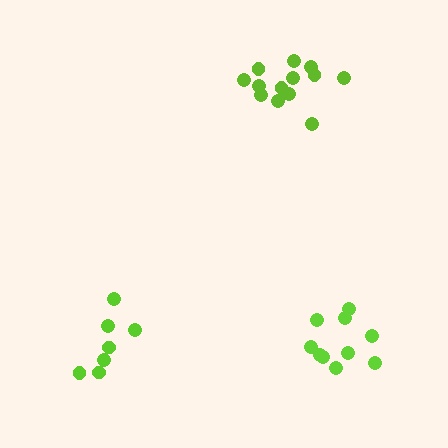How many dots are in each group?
Group 1: 7 dots, Group 2: 13 dots, Group 3: 10 dots (30 total).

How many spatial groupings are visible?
There are 3 spatial groupings.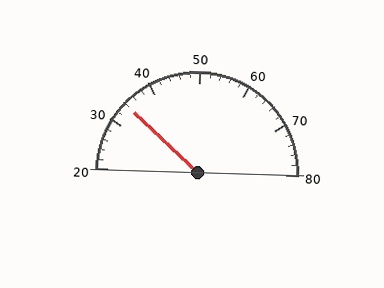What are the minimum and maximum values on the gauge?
The gauge ranges from 20 to 80.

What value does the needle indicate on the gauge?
The needle indicates approximately 34.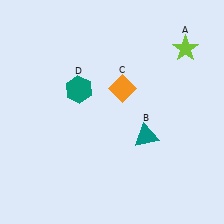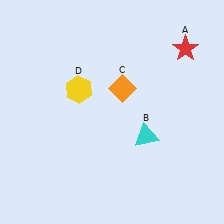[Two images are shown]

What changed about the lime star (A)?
In Image 1, A is lime. In Image 2, it changed to red.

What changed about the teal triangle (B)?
In Image 1, B is teal. In Image 2, it changed to cyan.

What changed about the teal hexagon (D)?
In Image 1, D is teal. In Image 2, it changed to yellow.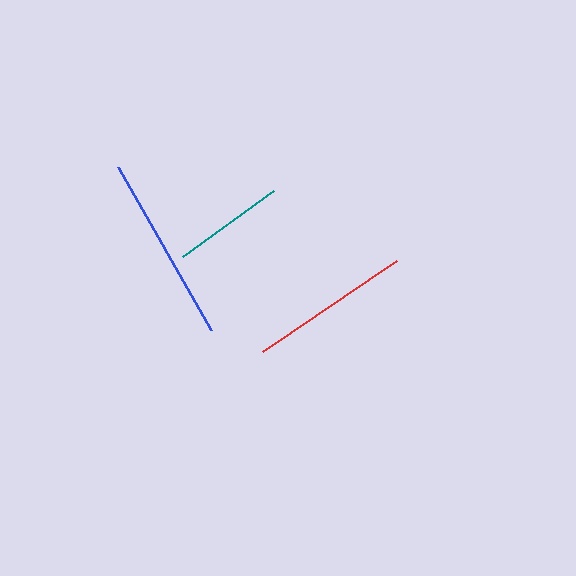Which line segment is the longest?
The blue line is the longest at approximately 188 pixels.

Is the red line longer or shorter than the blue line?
The blue line is longer than the red line.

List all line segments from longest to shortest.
From longest to shortest: blue, red, teal.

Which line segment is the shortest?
The teal line is the shortest at approximately 112 pixels.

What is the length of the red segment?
The red segment is approximately 162 pixels long.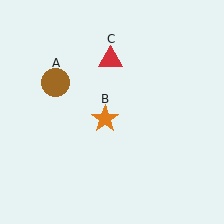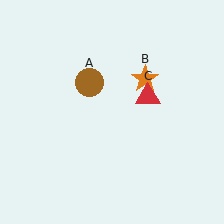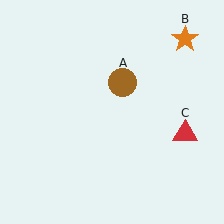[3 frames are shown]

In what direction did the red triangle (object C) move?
The red triangle (object C) moved down and to the right.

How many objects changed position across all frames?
3 objects changed position: brown circle (object A), orange star (object B), red triangle (object C).